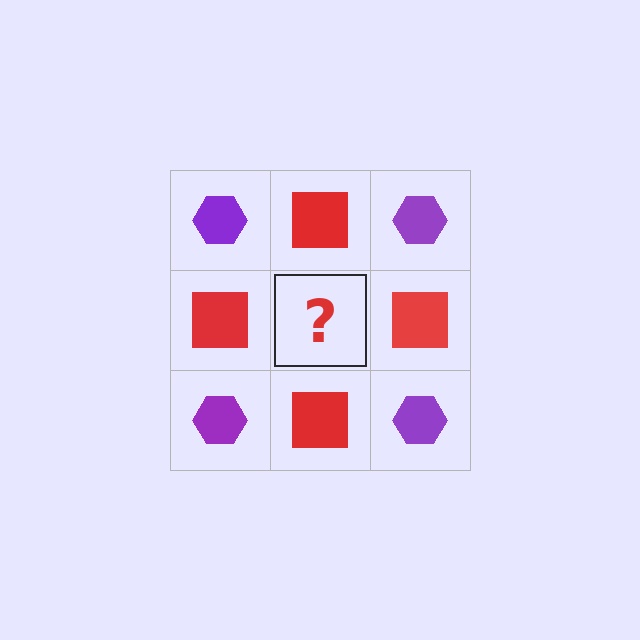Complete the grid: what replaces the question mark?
The question mark should be replaced with a purple hexagon.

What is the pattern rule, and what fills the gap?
The rule is that it alternates purple hexagon and red square in a checkerboard pattern. The gap should be filled with a purple hexagon.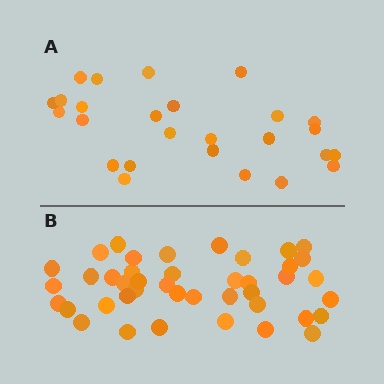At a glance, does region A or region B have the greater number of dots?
Region B (the bottom region) has more dots.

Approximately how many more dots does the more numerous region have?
Region B has approximately 15 more dots than region A.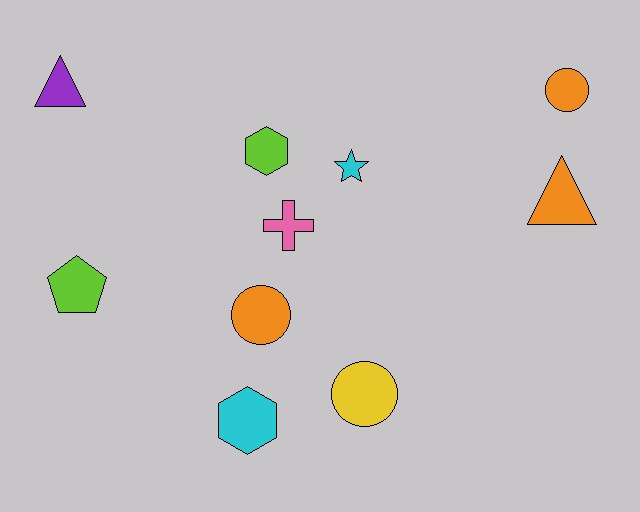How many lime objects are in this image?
There are 2 lime objects.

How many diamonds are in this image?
There are no diamonds.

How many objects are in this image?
There are 10 objects.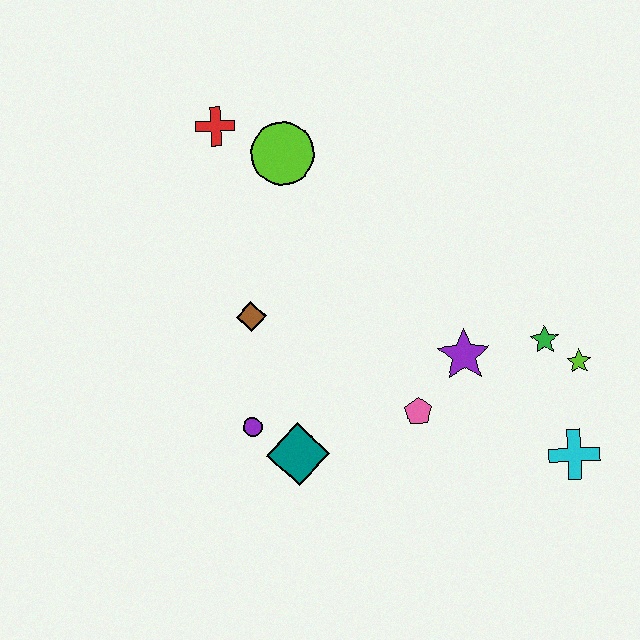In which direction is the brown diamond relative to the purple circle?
The brown diamond is above the purple circle.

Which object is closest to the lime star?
The green star is closest to the lime star.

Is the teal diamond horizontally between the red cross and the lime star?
Yes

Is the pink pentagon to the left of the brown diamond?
No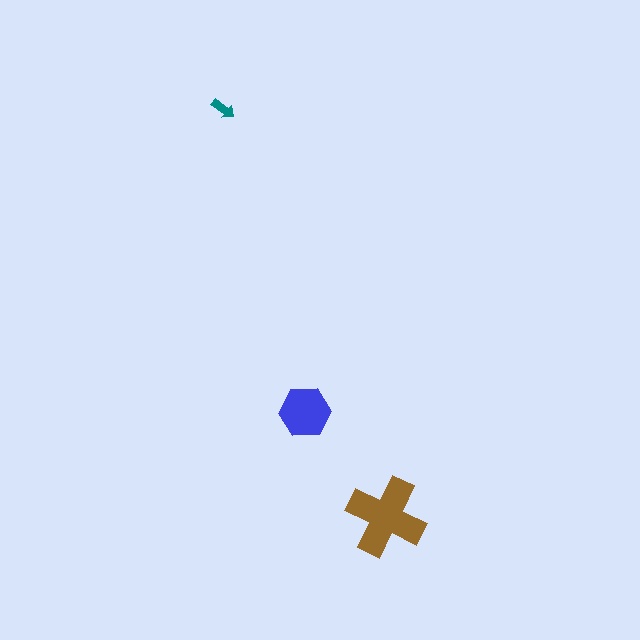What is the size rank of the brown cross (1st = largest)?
1st.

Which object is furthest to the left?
The teal arrow is leftmost.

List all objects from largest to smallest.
The brown cross, the blue hexagon, the teal arrow.